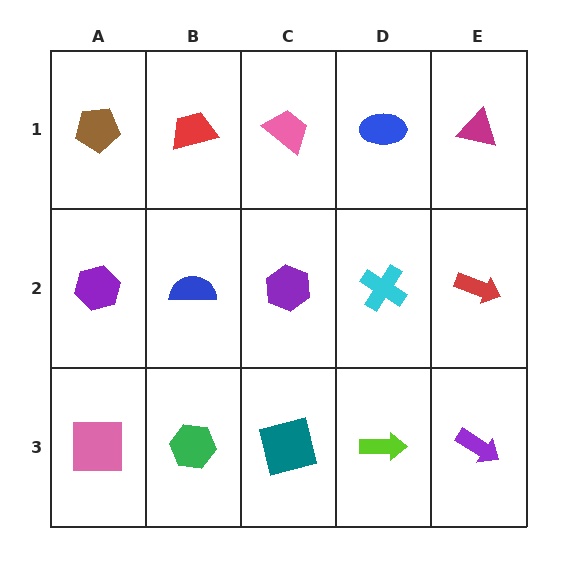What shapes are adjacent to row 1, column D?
A cyan cross (row 2, column D), a pink trapezoid (row 1, column C), a magenta triangle (row 1, column E).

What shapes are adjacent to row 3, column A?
A purple hexagon (row 2, column A), a green hexagon (row 3, column B).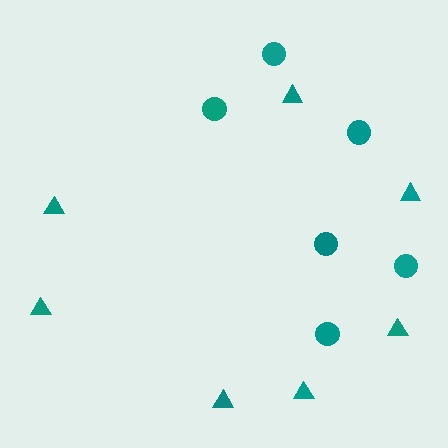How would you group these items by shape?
There are 2 groups: one group of triangles (7) and one group of circles (6).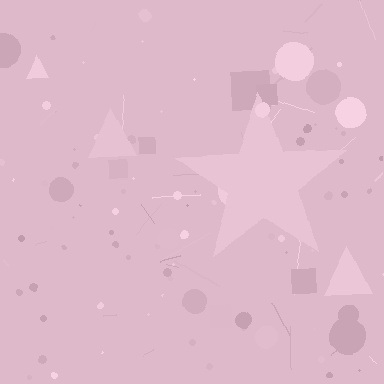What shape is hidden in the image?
A star is hidden in the image.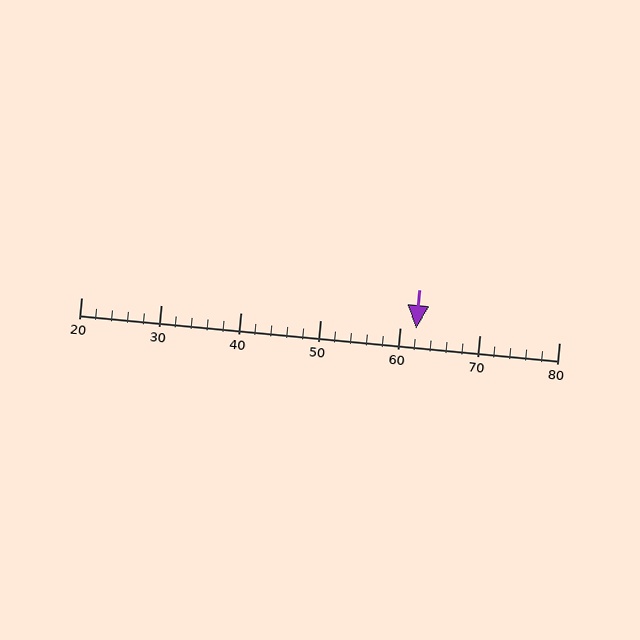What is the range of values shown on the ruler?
The ruler shows values from 20 to 80.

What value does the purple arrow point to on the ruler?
The purple arrow points to approximately 62.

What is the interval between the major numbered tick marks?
The major tick marks are spaced 10 units apart.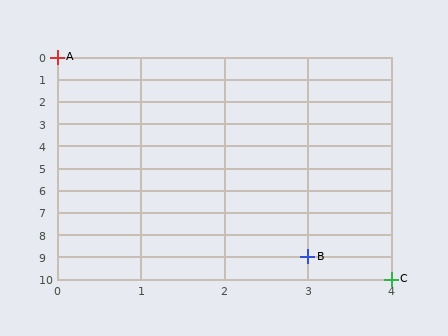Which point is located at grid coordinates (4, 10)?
Point C is at (4, 10).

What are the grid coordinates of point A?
Point A is at grid coordinates (0, 0).